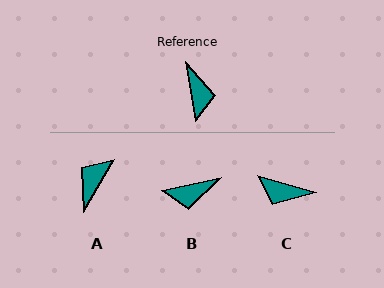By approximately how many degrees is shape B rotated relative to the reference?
Approximately 87 degrees clockwise.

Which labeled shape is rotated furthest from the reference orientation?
A, about 141 degrees away.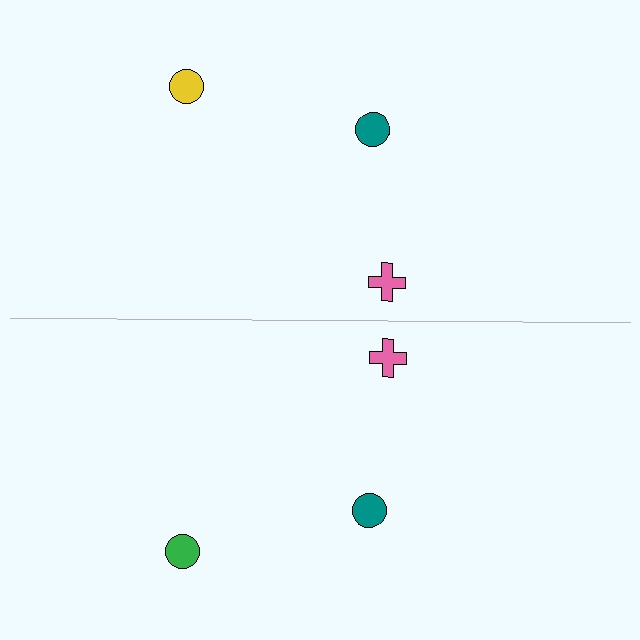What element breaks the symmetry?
The green circle on the bottom side breaks the symmetry — its mirror counterpart is yellow.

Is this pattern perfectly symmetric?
No, the pattern is not perfectly symmetric. The green circle on the bottom side breaks the symmetry — its mirror counterpart is yellow.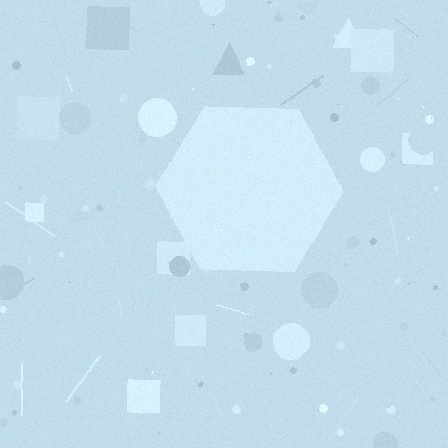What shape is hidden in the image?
A hexagon is hidden in the image.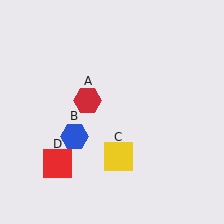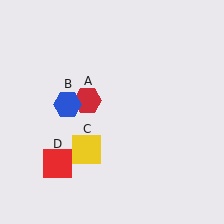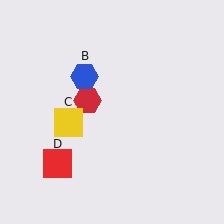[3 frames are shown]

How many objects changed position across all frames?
2 objects changed position: blue hexagon (object B), yellow square (object C).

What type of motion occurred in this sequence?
The blue hexagon (object B), yellow square (object C) rotated clockwise around the center of the scene.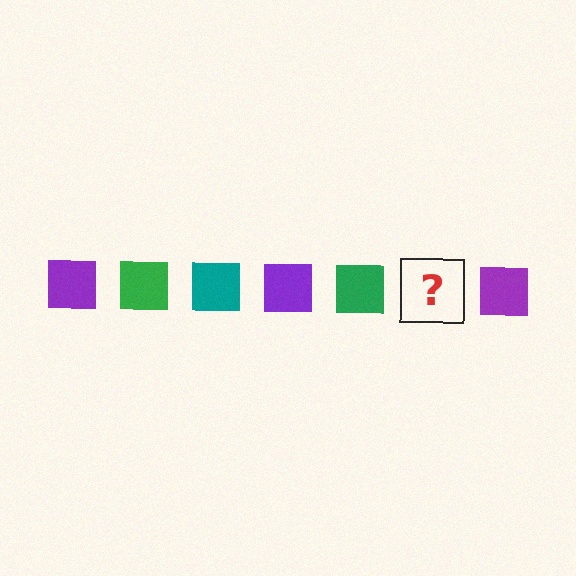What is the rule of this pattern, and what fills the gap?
The rule is that the pattern cycles through purple, green, teal squares. The gap should be filled with a teal square.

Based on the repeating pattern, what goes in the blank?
The blank should be a teal square.